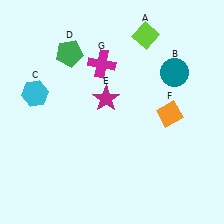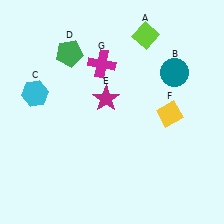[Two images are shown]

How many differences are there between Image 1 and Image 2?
There is 1 difference between the two images.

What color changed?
The diamond (F) changed from orange in Image 1 to yellow in Image 2.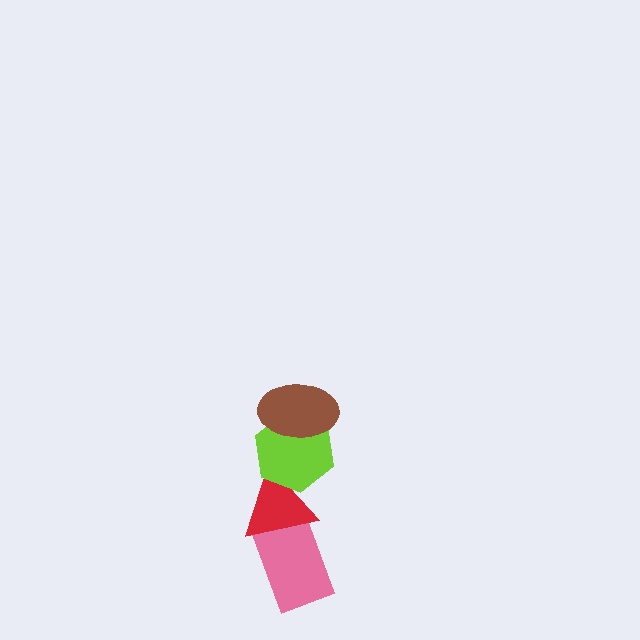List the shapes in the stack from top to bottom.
From top to bottom: the brown ellipse, the lime hexagon, the red triangle, the pink rectangle.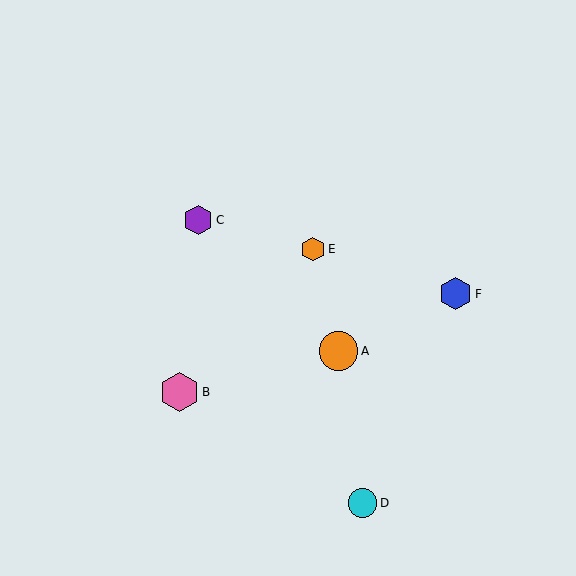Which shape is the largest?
The orange circle (labeled A) is the largest.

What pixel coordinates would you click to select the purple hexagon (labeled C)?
Click at (198, 220) to select the purple hexagon C.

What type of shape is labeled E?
Shape E is an orange hexagon.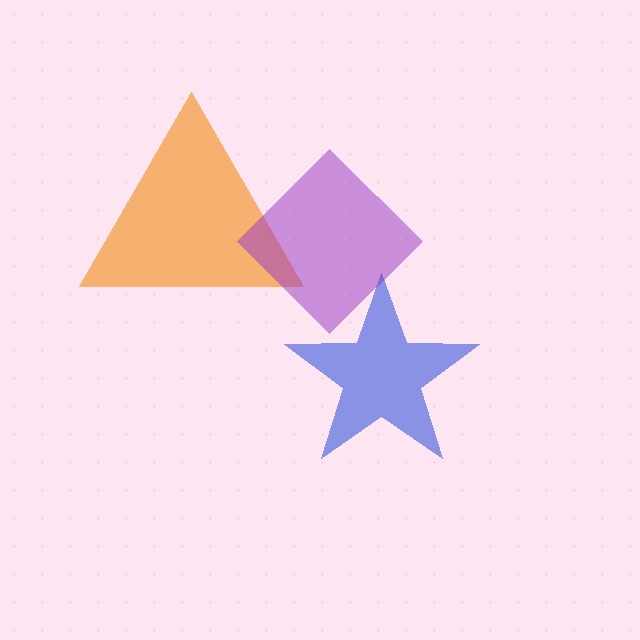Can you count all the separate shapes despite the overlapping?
Yes, there are 3 separate shapes.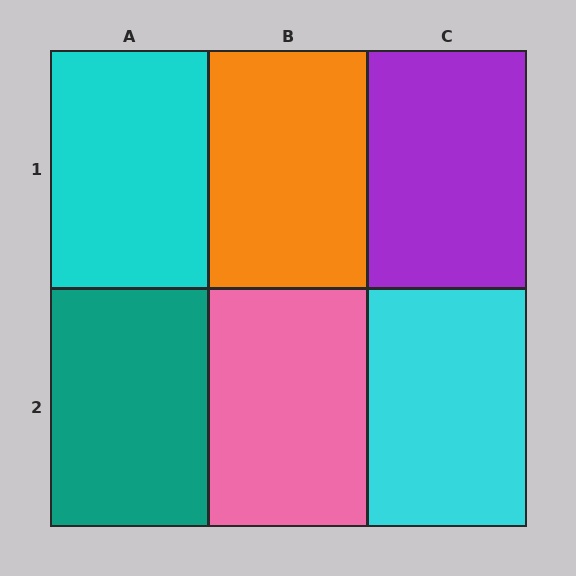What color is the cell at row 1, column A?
Cyan.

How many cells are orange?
1 cell is orange.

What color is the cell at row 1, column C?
Purple.